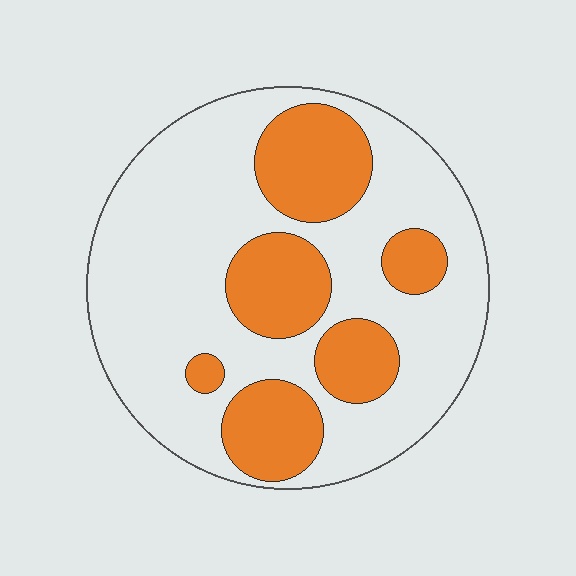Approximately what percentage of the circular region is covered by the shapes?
Approximately 30%.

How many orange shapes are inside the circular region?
6.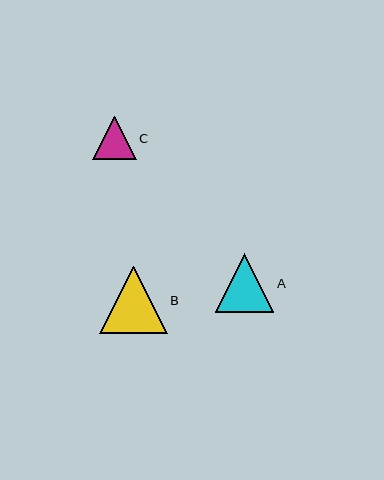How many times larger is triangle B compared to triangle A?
Triangle B is approximately 1.2 times the size of triangle A.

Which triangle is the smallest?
Triangle C is the smallest with a size of approximately 44 pixels.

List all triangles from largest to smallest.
From largest to smallest: B, A, C.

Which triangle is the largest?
Triangle B is the largest with a size of approximately 68 pixels.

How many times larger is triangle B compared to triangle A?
Triangle B is approximately 1.2 times the size of triangle A.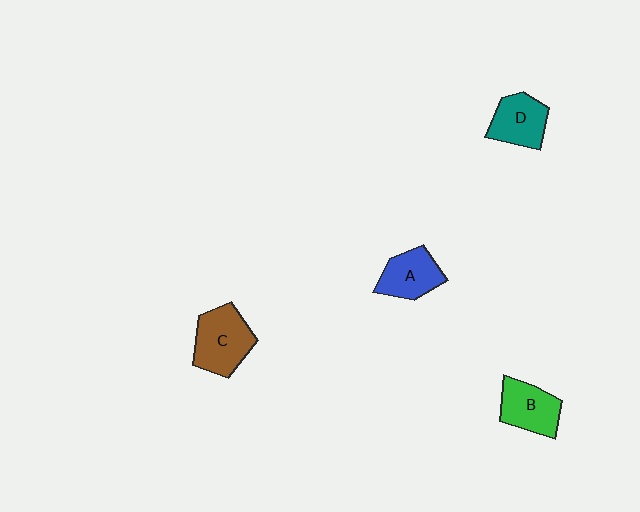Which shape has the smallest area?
Shape D (teal).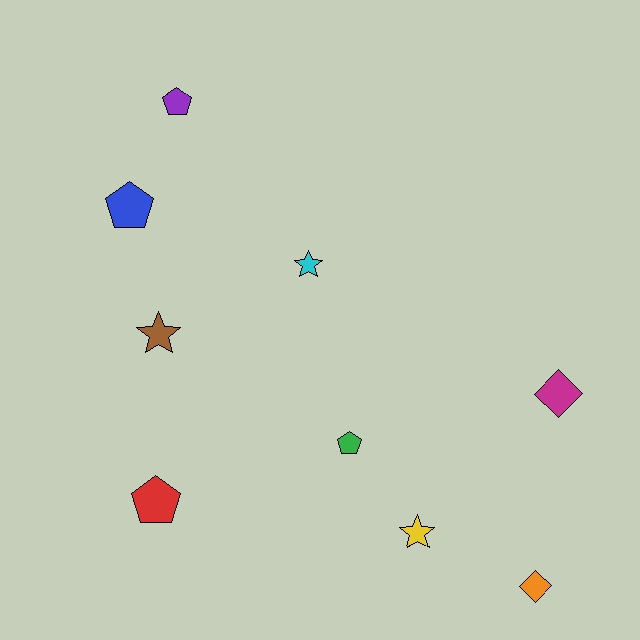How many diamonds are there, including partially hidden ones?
There are 2 diamonds.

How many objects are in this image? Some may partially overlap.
There are 9 objects.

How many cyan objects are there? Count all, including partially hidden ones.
There is 1 cyan object.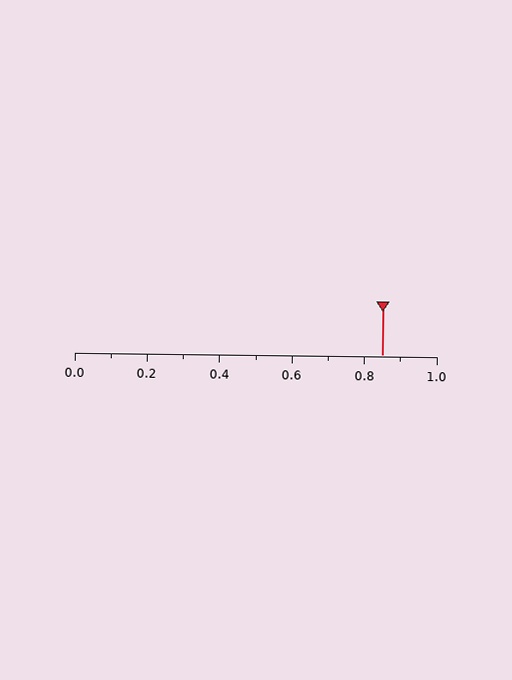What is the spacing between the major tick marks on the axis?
The major ticks are spaced 0.2 apart.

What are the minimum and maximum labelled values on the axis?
The axis runs from 0.0 to 1.0.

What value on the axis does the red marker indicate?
The marker indicates approximately 0.85.